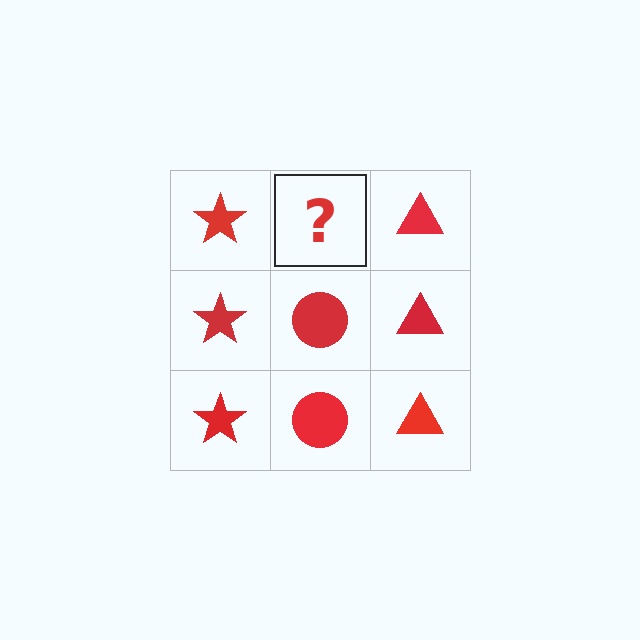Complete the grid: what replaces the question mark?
The question mark should be replaced with a red circle.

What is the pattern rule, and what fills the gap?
The rule is that each column has a consistent shape. The gap should be filled with a red circle.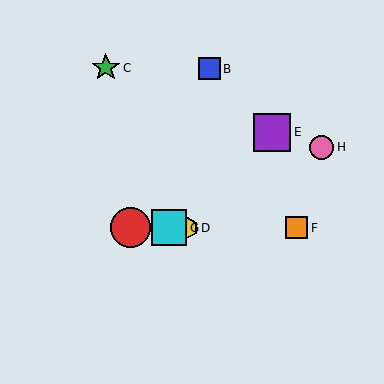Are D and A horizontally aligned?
Yes, both are at y≈228.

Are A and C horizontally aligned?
No, A is at y≈228 and C is at y≈68.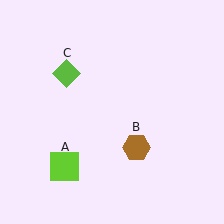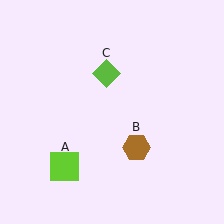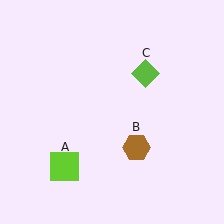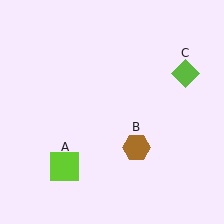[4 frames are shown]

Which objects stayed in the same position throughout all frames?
Lime square (object A) and brown hexagon (object B) remained stationary.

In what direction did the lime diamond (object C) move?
The lime diamond (object C) moved right.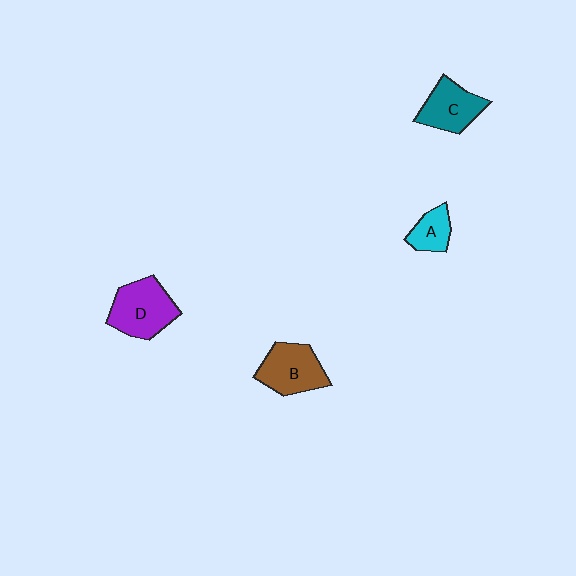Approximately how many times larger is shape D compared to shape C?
Approximately 1.3 times.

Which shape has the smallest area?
Shape A (cyan).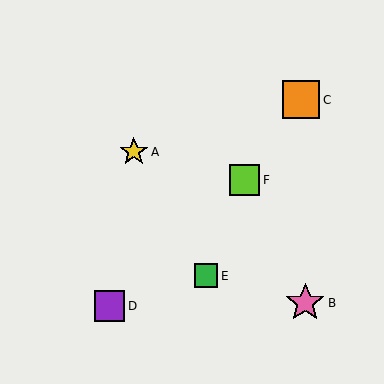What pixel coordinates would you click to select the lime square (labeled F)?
Click at (245, 180) to select the lime square F.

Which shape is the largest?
The pink star (labeled B) is the largest.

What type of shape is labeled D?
Shape D is a purple square.